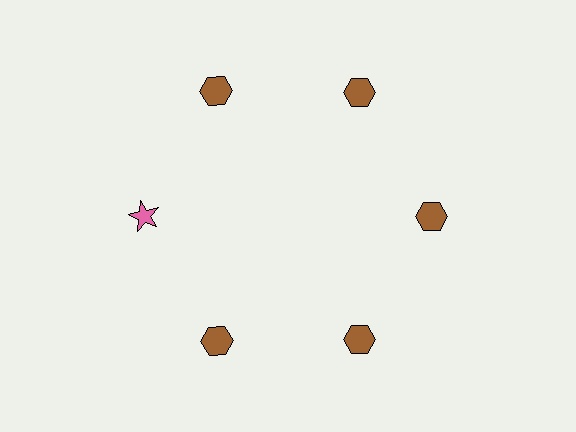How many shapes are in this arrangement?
There are 6 shapes arranged in a ring pattern.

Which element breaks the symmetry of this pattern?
The pink star at roughly the 9 o'clock position breaks the symmetry. All other shapes are brown hexagons.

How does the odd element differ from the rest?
It differs in both color (pink instead of brown) and shape (star instead of hexagon).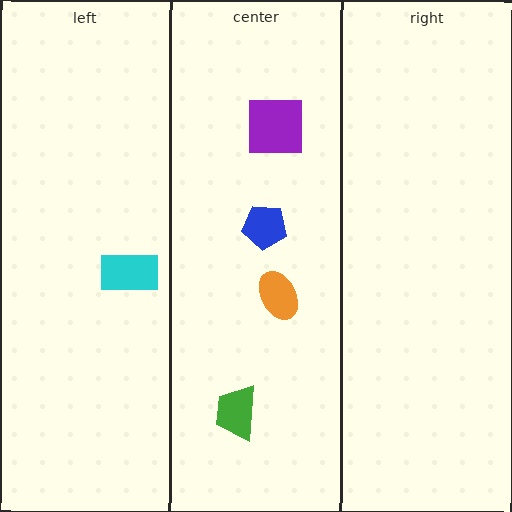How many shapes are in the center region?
4.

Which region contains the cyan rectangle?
The left region.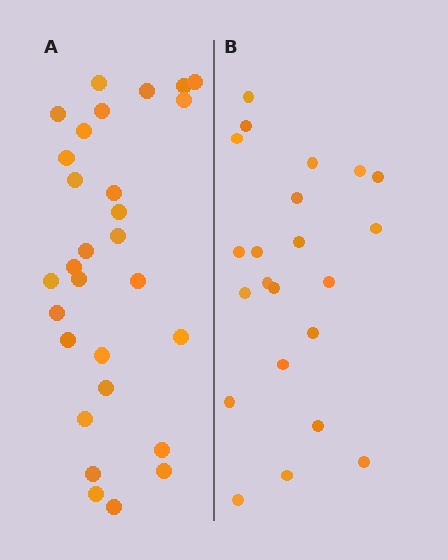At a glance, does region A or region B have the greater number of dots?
Region A (the left region) has more dots.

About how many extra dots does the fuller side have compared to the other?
Region A has roughly 8 or so more dots than region B.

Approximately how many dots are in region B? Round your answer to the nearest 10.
About 20 dots. (The exact count is 22, which rounds to 20.)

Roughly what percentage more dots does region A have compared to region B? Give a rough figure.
About 30% more.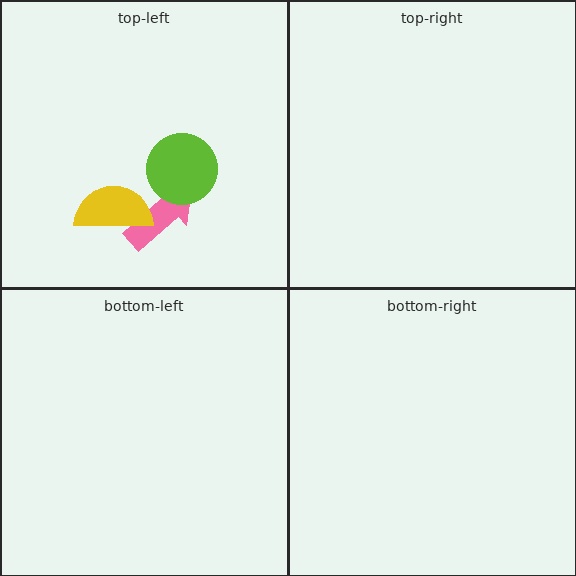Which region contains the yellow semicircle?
The top-left region.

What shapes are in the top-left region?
The pink arrow, the yellow semicircle, the lime circle.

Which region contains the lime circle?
The top-left region.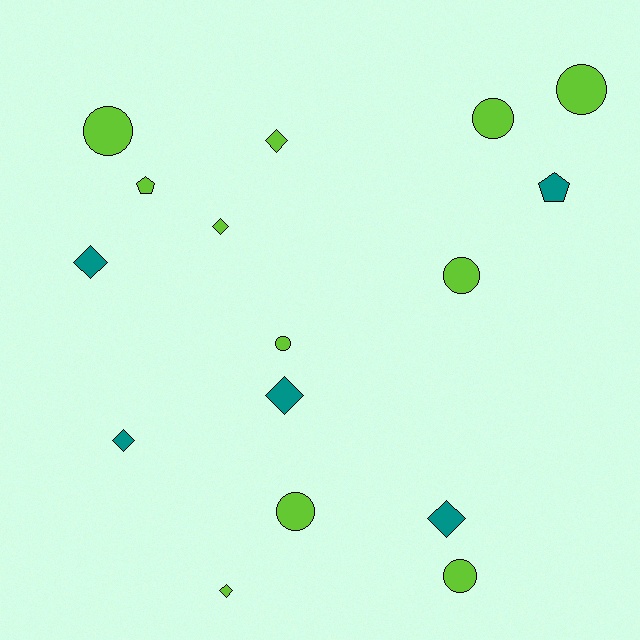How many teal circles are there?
There are no teal circles.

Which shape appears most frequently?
Diamond, with 7 objects.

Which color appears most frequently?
Lime, with 11 objects.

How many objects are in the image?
There are 16 objects.